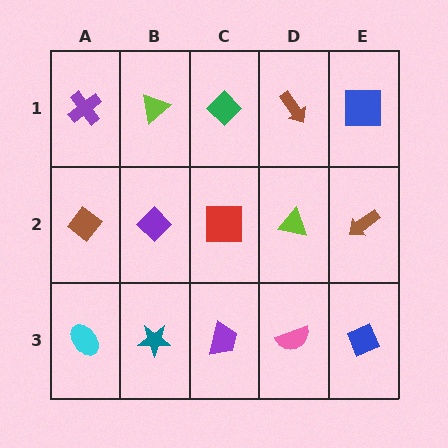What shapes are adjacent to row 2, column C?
A green diamond (row 1, column C), a purple trapezoid (row 3, column C), a purple diamond (row 2, column B), a lime triangle (row 2, column D).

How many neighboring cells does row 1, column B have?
3.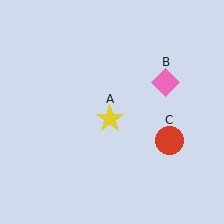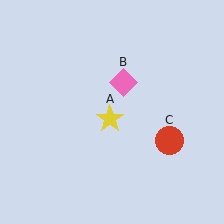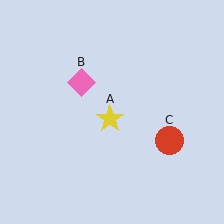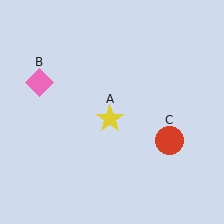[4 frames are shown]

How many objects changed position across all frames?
1 object changed position: pink diamond (object B).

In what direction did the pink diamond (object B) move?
The pink diamond (object B) moved left.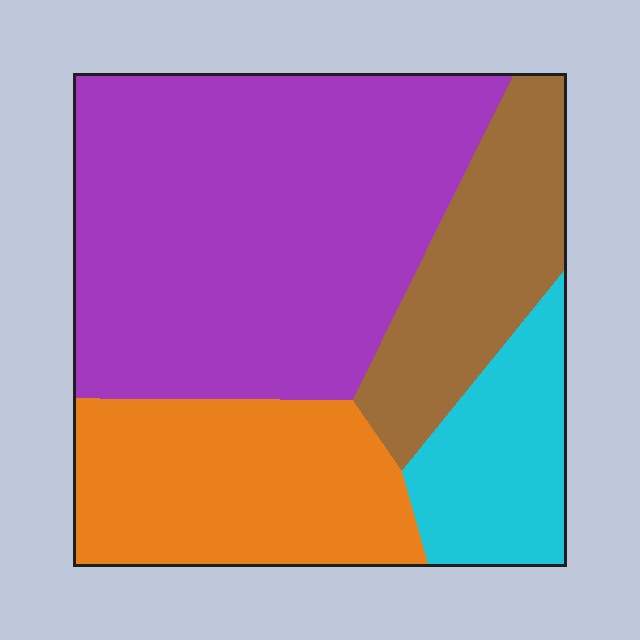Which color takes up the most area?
Purple, at roughly 50%.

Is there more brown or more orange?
Orange.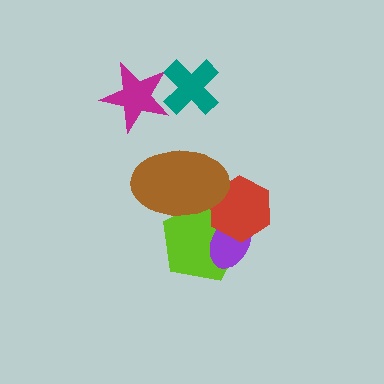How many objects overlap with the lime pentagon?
3 objects overlap with the lime pentagon.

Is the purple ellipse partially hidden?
Yes, it is partially covered by another shape.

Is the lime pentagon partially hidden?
Yes, it is partially covered by another shape.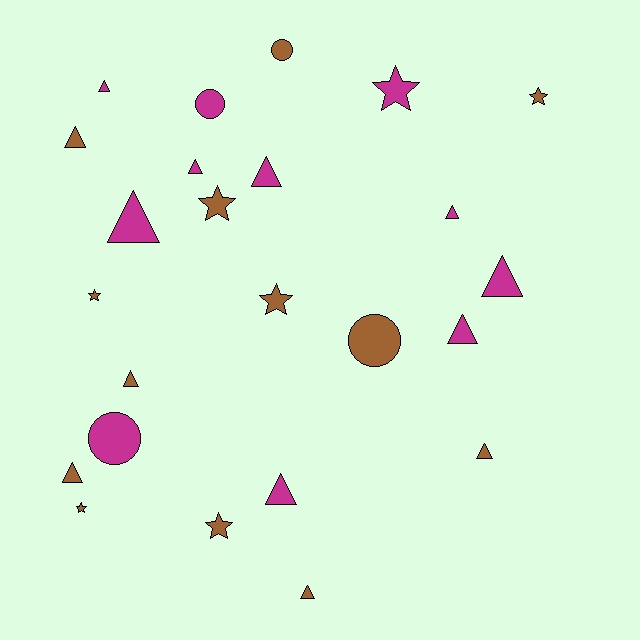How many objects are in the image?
There are 24 objects.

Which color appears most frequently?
Brown, with 13 objects.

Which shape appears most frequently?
Triangle, with 13 objects.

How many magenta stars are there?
There is 1 magenta star.